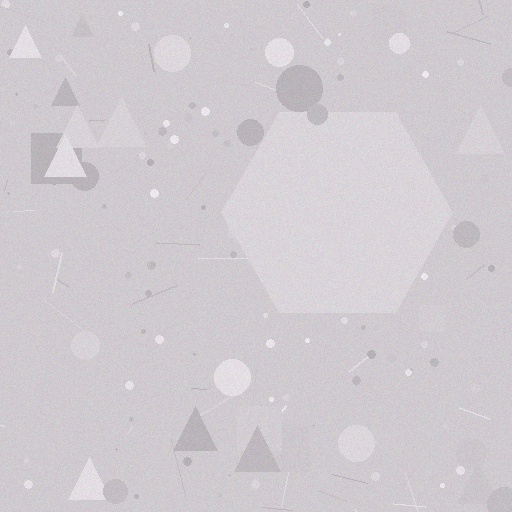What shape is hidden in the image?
A hexagon is hidden in the image.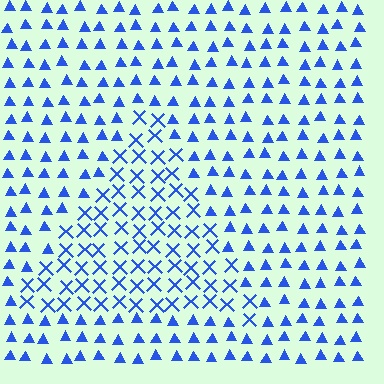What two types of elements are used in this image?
The image uses X marks inside the triangle region and triangles outside it.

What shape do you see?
I see a triangle.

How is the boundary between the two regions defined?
The boundary is defined by a change in element shape: X marks inside vs. triangles outside. All elements share the same color and spacing.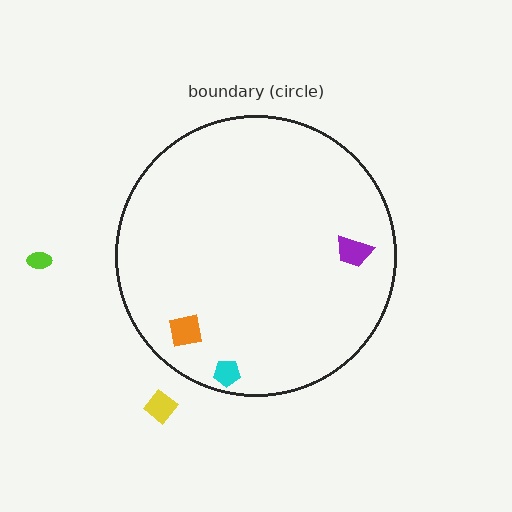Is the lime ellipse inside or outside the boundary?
Outside.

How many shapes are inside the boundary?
3 inside, 2 outside.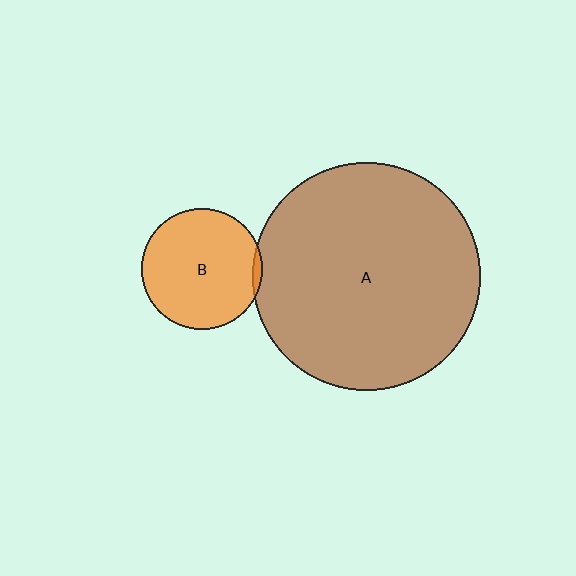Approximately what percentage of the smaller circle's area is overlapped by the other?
Approximately 5%.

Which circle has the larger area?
Circle A (brown).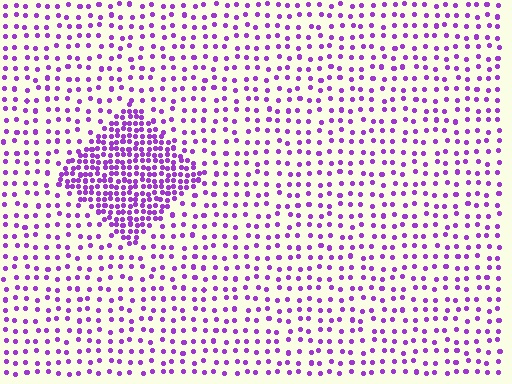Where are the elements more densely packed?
The elements are more densely packed inside the diamond boundary.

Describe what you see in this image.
The image contains small purple elements arranged at two different densities. A diamond-shaped region is visible where the elements are more densely packed than the surrounding area.